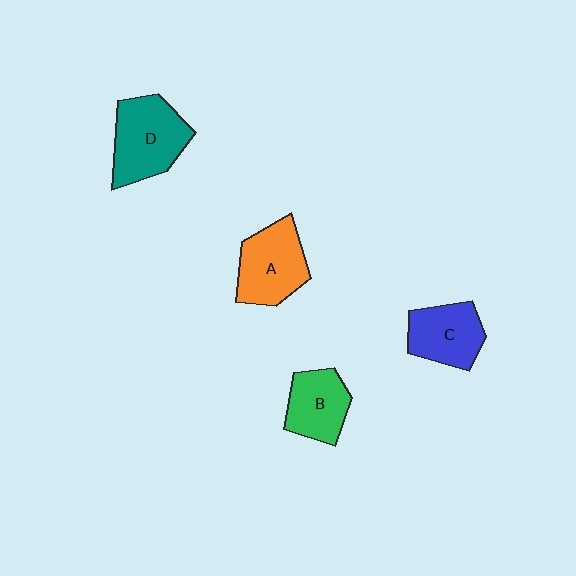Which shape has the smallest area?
Shape B (green).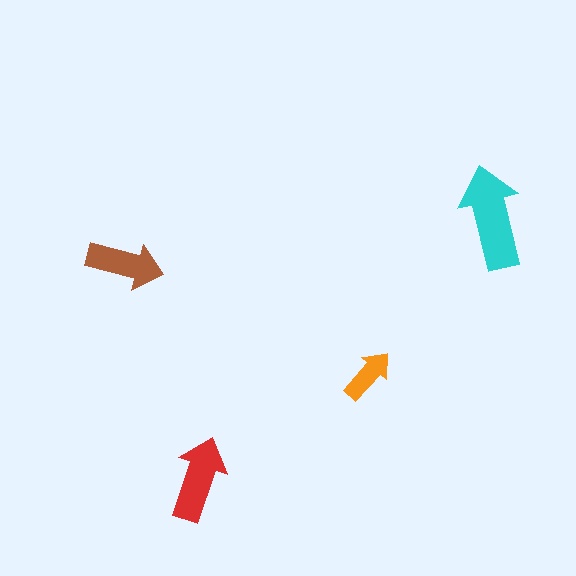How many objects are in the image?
There are 4 objects in the image.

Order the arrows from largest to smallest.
the cyan one, the red one, the brown one, the orange one.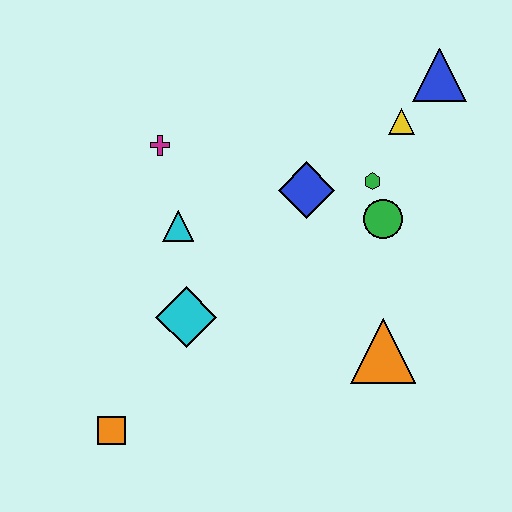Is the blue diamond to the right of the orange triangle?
No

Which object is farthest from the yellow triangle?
The orange square is farthest from the yellow triangle.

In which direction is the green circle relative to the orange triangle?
The green circle is above the orange triangle.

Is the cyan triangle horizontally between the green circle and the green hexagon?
No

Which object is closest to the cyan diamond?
The cyan triangle is closest to the cyan diamond.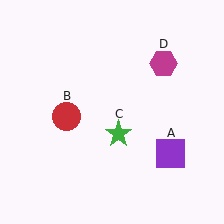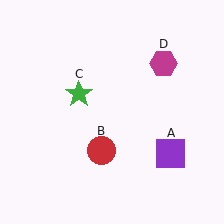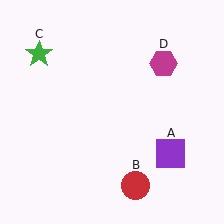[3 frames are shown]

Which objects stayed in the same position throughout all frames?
Purple square (object A) and magenta hexagon (object D) remained stationary.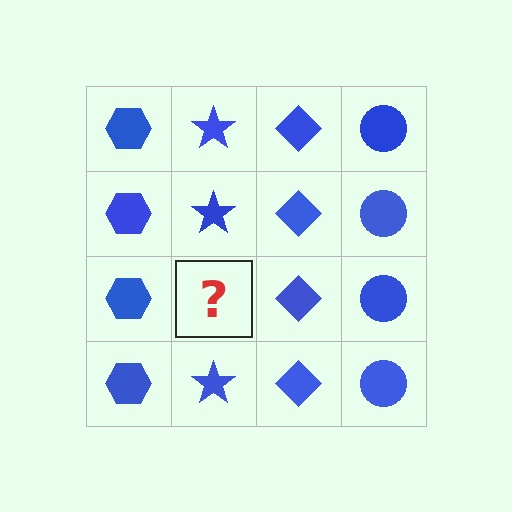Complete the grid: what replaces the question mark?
The question mark should be replaced with a blue star.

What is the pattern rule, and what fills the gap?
The rule is that each column has a consistent shape. The gap should be filled with a blue star.